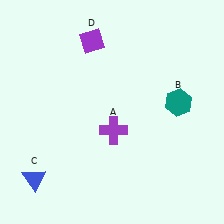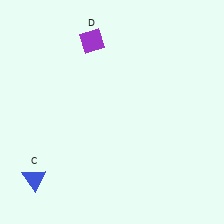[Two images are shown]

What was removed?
The purple cross (A), the teal hexagon (B) were removed in Image 2.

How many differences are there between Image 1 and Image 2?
There are 2 differences between the two images.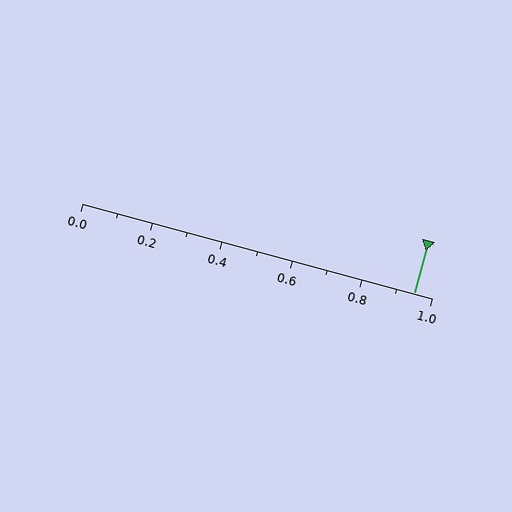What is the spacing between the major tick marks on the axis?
The major ticks are spaced 0.2 apart.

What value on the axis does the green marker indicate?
The marker indicates approximately 0.95.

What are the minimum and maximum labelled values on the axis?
The axis runs from 0.0 to 1.0.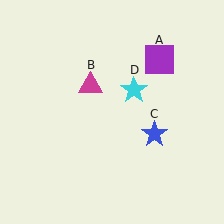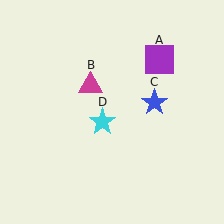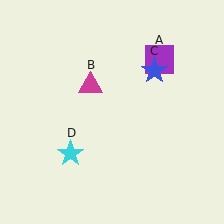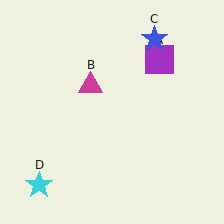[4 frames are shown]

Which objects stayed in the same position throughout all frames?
Purple square (object A) and magenta triangle (object B) remained stationary.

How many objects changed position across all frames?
2 objects changed position: blue star (object C), cyan star (object D).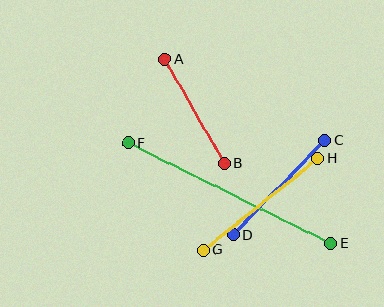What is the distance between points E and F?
The distance is approximately 226 pixels.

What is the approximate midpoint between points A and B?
The midpoint is at approximately (195, 111) pixels.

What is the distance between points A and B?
The distance is approximately 120 pixels.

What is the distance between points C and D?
The distance is approximately 132 pixels.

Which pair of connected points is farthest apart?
Points E and F are farthest apart.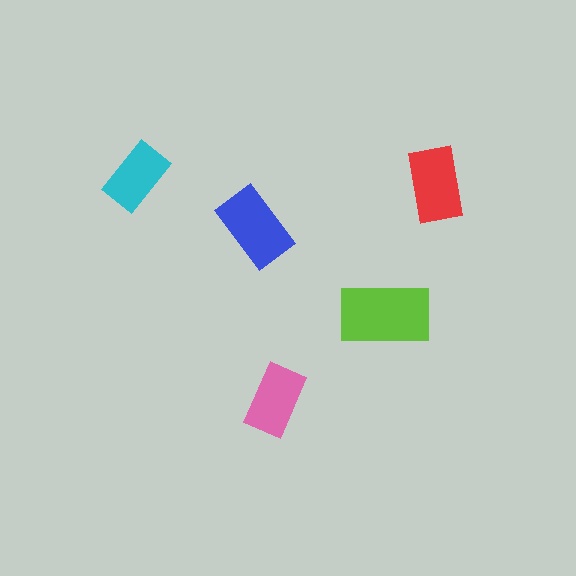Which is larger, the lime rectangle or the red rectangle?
The lime one.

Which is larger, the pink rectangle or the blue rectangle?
The blue one.